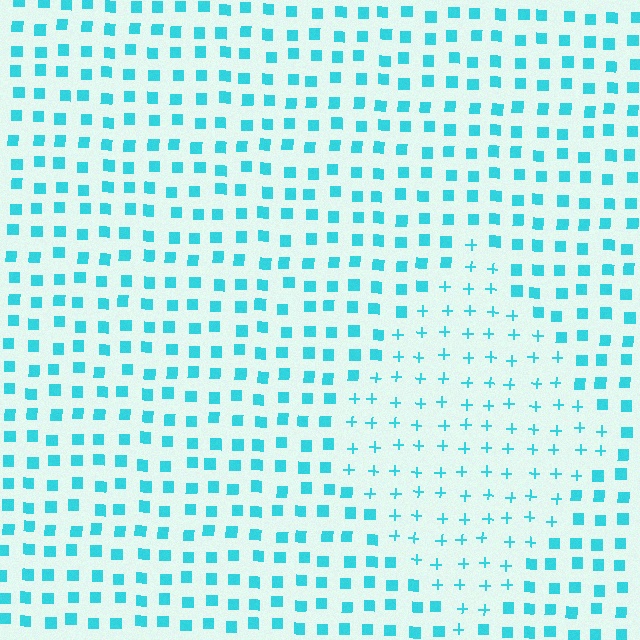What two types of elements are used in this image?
The image uses plus signs inside the diamond region and squares outside it.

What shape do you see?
I see a diamond.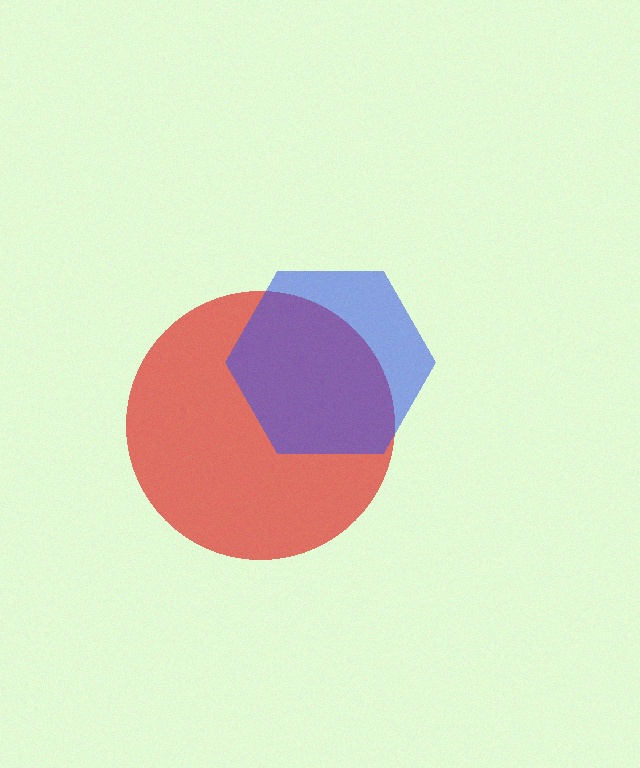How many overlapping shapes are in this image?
There are 2 overlapping shapes in the image.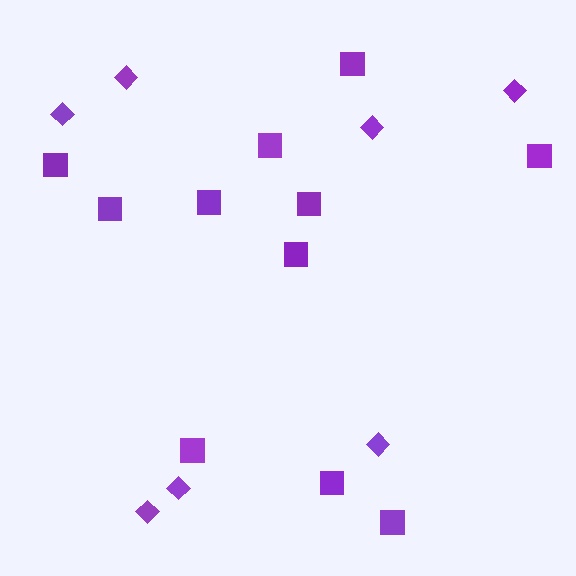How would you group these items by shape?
There are 2 groups: one group of diamonds (7) and one group of squares (11).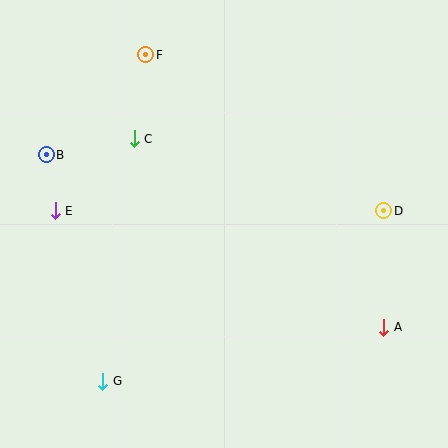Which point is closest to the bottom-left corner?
Point G is closest to the bottom-left corner.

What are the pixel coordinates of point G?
Point G is at (103, 381).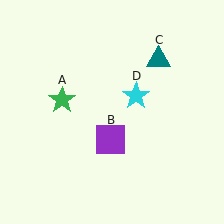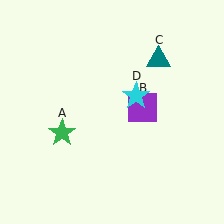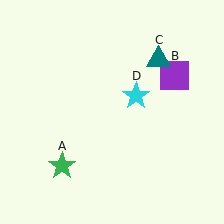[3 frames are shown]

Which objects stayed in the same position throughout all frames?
Teal triangle (object C) and cyan star (object D) remained stationary.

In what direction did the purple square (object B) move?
The purple square (object B) moved up and to the right.